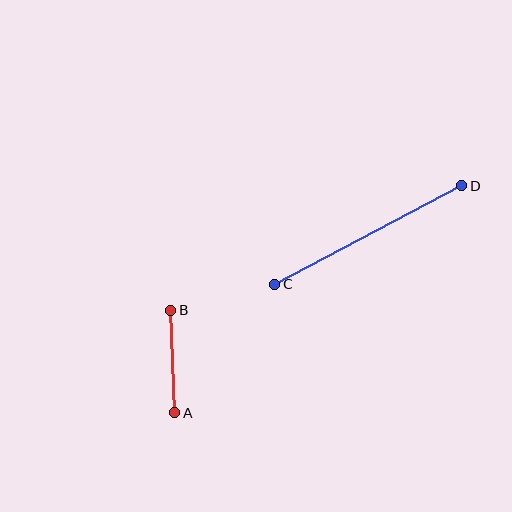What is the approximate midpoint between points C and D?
The midpoint is at approximately (368, 235) pixels.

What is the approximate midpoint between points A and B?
The midpoint is at approximately (173, 362) pixels.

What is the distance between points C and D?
The distance is approximately 211 pixels.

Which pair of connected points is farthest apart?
Points C and D are farthest apart.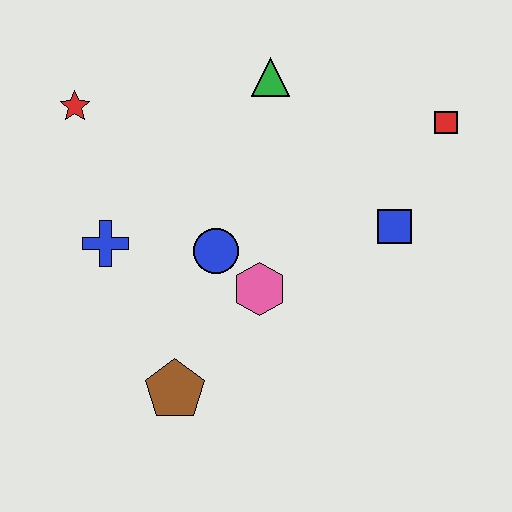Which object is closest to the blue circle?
The pink hexagon is closest to the blue circle.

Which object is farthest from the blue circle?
The red square is farthest from the blue circle.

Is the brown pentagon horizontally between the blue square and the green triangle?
No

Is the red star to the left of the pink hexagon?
Yes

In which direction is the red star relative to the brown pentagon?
The red star is above the brown pentagon.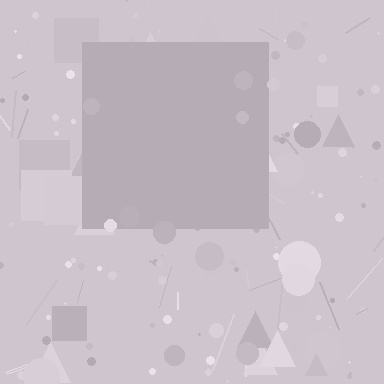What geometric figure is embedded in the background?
A square is embedded in the background.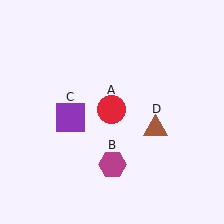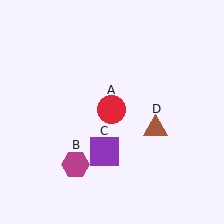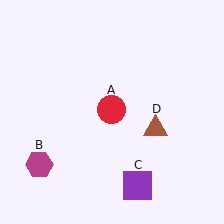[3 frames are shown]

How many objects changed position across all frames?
2 objects changed position: magenta hexagon (object B), purple square (object C).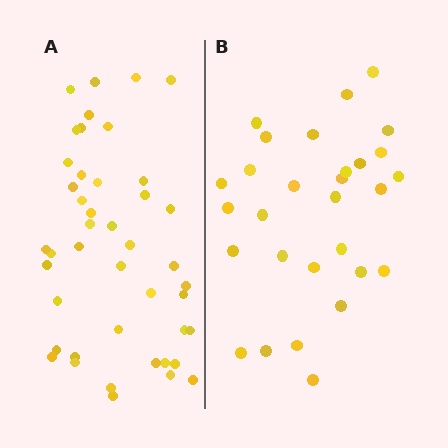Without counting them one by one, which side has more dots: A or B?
Region A (the left region) has more dots.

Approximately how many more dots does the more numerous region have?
Region A has approximately 15 more dots than region B.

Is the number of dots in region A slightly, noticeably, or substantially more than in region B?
Region A has substantially more. The ratio is roughly 1.5 to 1.